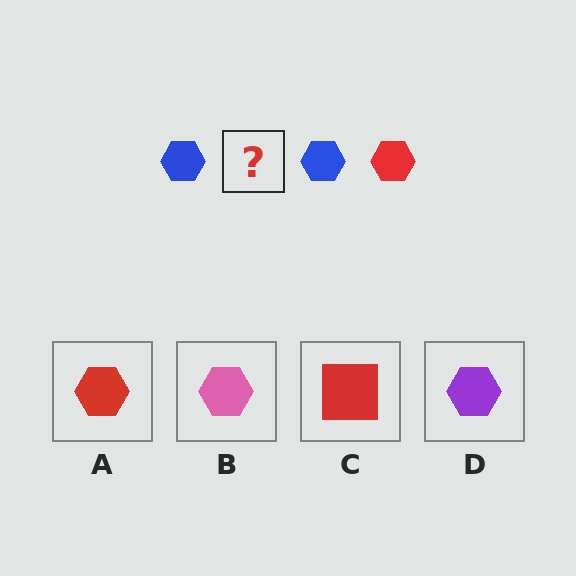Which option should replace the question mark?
Option A.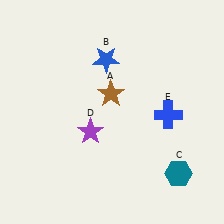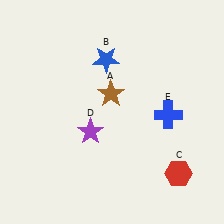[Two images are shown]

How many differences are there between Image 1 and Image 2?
There is 1 difference between the two images.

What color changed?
The hexagon (C) changed from teal in Image 1 to red in Image 2.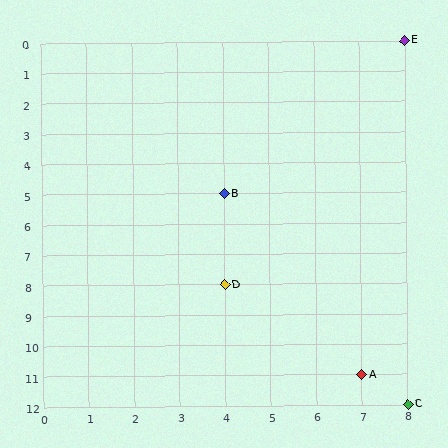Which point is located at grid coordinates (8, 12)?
Point C is at (8, 12).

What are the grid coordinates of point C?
Point C is at grid coordinates (8, 12).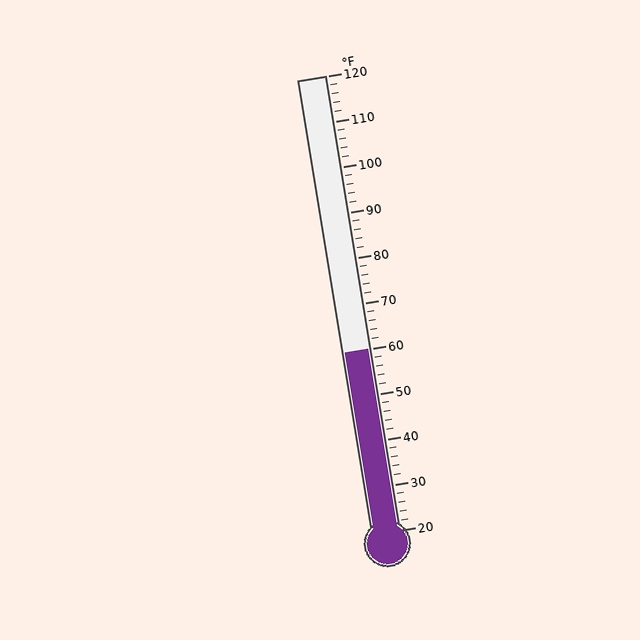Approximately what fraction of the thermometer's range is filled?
The thermometer is filled to approximately 40% of its range.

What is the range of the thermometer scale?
The thermometer scale ranges from 20°F to 120°F.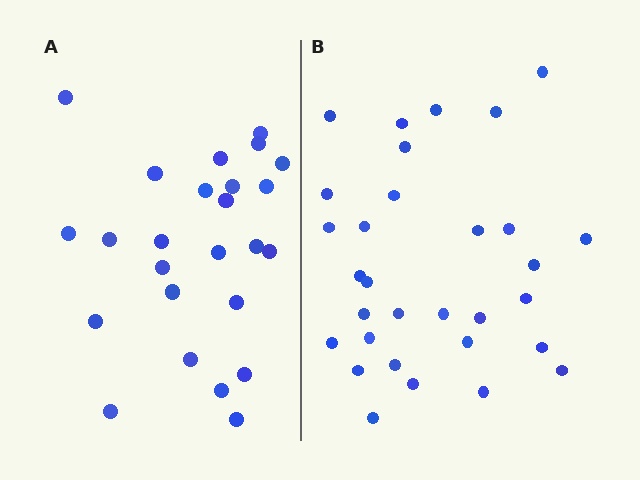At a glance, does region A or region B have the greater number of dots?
Region B (the right region) has more dots.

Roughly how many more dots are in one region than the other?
Region B has about 6 more dots than region A.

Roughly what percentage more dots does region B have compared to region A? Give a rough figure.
About 25% more.